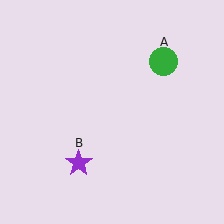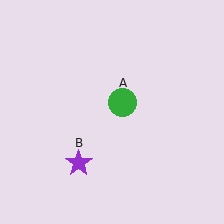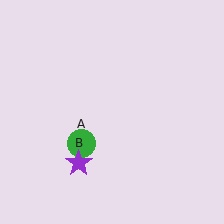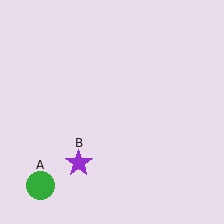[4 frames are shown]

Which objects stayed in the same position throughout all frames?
Purple star (object B) remained stationary.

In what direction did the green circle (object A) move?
The green circle (object A) moved down and to the left.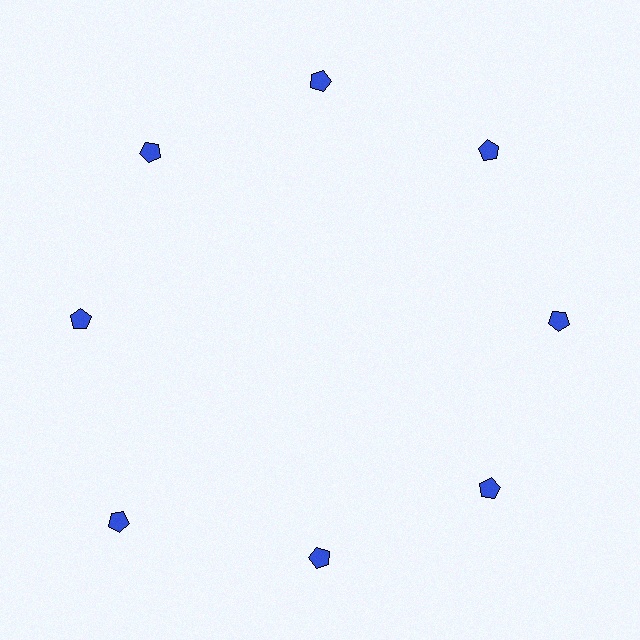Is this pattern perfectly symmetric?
No. The 8 blue pentagons are arranged in a ring, but one element near the 8 o'clock position is pushed outward from the center, breaking the 8-fold rotational symmetry.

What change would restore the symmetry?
The symmetry would be restored by moving it inward, back onto the ring so that all 8 pentagons sit at equal angles and equal distance from the center.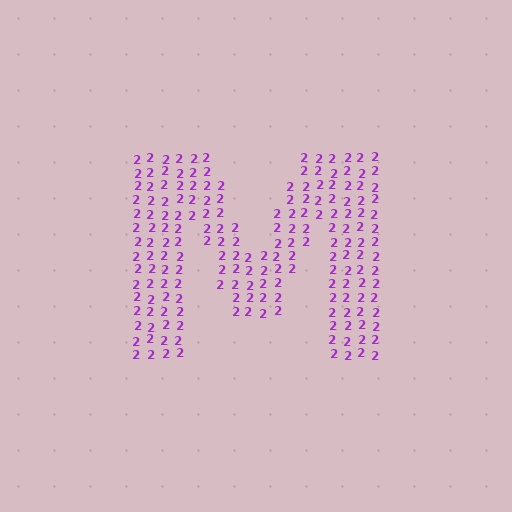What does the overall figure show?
The overall figure shows the letter M.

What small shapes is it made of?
It is made of small digit 2's.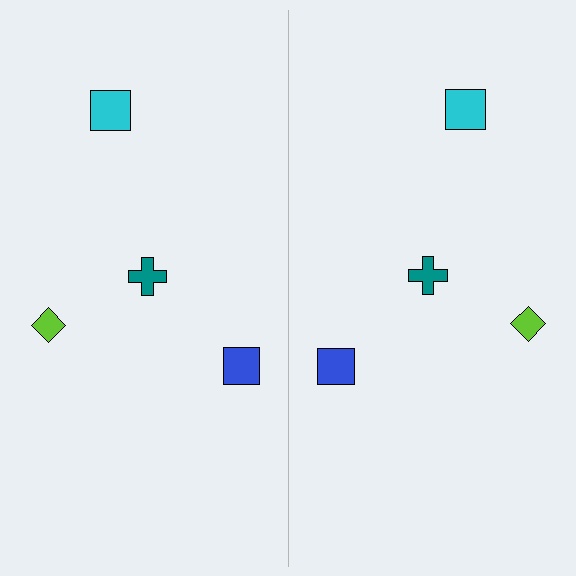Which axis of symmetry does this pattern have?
The pattern has a vertical axis of symmetry running through the center of the image.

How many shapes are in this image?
There are 8 shapes in this image.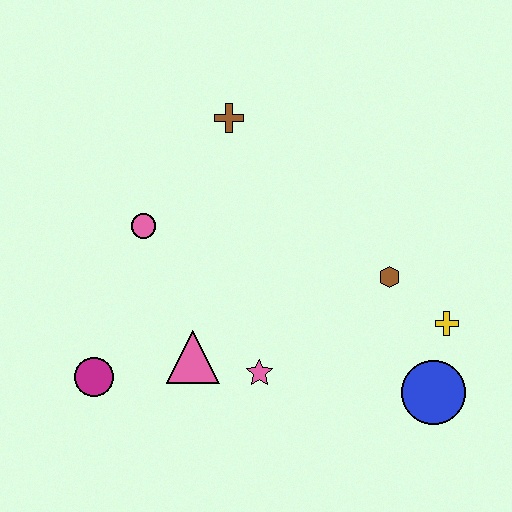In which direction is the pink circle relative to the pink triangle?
The pink circle is above the pink triangle.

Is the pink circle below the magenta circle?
No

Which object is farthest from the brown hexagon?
The magenta circle is farthest from the brown hexagon.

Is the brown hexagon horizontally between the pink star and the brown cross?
No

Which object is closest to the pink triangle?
The pink star is closest to the pink triangle.